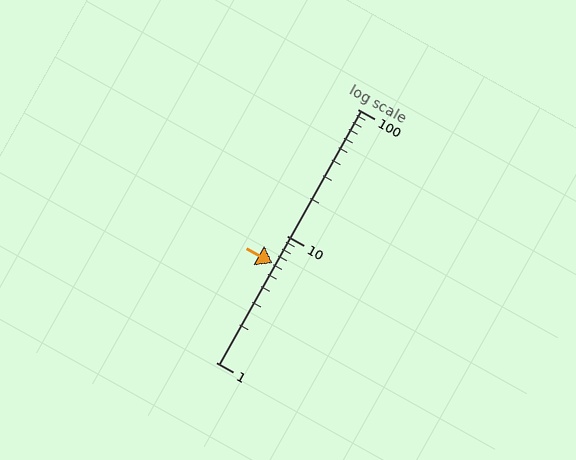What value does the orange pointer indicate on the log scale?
The pointer indicates approximately 6.1.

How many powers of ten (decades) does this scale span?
The scale spans 2 decades, from 1 to 100.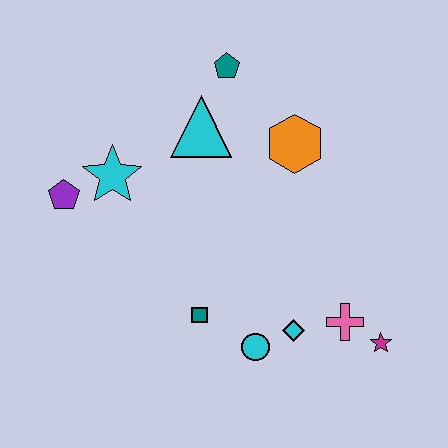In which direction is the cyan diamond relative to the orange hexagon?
The cyan diamond is below the orange hexagon.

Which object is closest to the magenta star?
The pink cross is closest to the magenta star.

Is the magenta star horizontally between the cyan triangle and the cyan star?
No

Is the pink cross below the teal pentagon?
Yes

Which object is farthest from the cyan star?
The magenta star is farthest from the cyan star.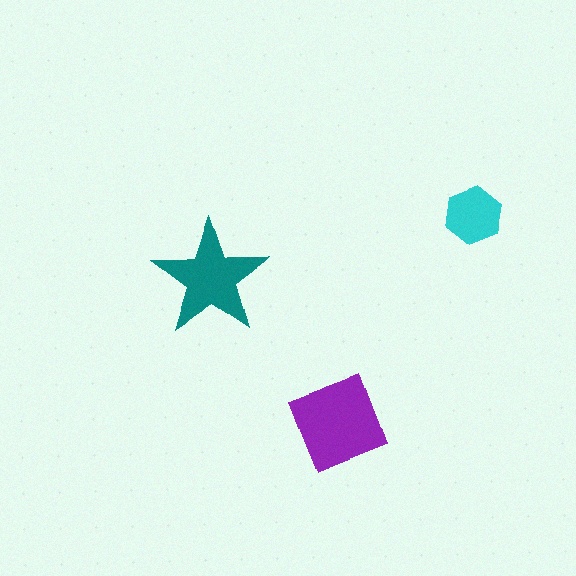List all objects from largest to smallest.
The purple diamond, the teal star, the cyan hexagon.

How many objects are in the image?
There are 3 objects in the image.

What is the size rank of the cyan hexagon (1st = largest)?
3rd.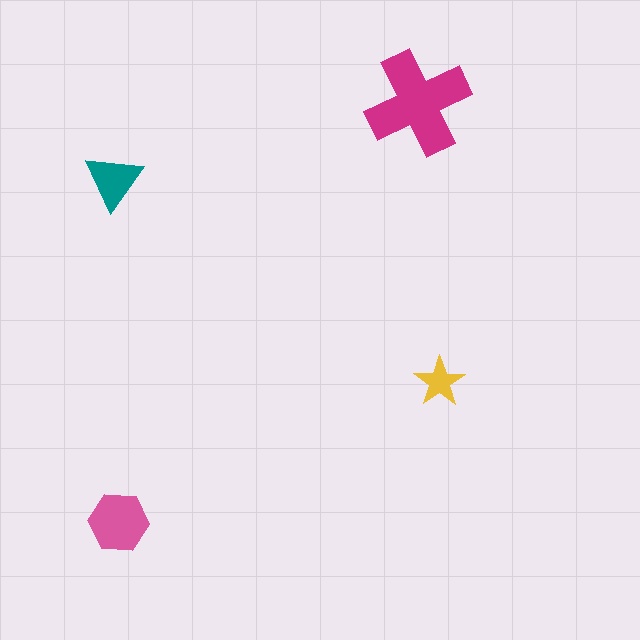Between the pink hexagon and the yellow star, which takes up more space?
The pink hexagon.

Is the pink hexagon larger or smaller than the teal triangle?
Larger.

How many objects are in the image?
There are 4 objects in the image.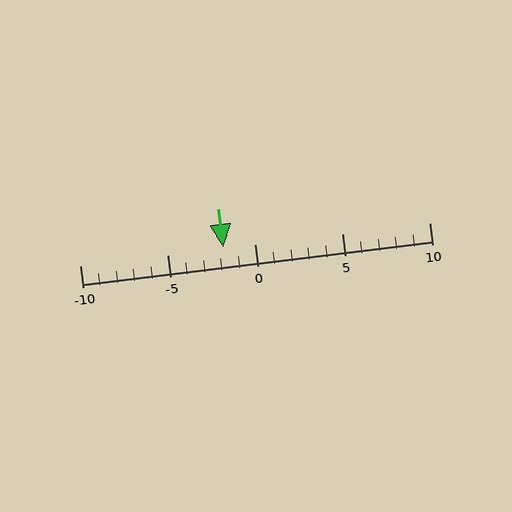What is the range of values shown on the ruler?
The ruler shows values from -10 to 10.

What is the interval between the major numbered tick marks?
The major tick marks are spaced 5 units apart.